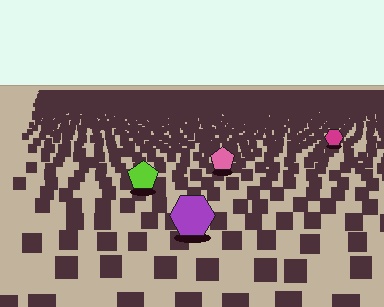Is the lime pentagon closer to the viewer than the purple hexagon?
No. The purple hexagon is closer — you can tell from the texture gradient: the ground texture is coarser near it.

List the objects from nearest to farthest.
From nearest to farthest: the purple hexagon, the lime pentagon, the pink pentagon, the magenta hexagon.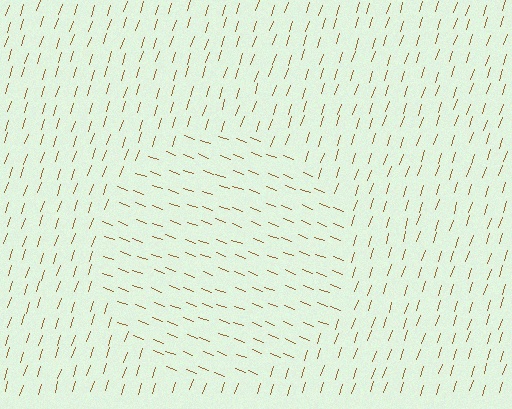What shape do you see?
I see a circle.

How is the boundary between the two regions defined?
The boundary is defined purely by a change in line orientation (approximately 88 degrees difference). All lines are the same color and thickness.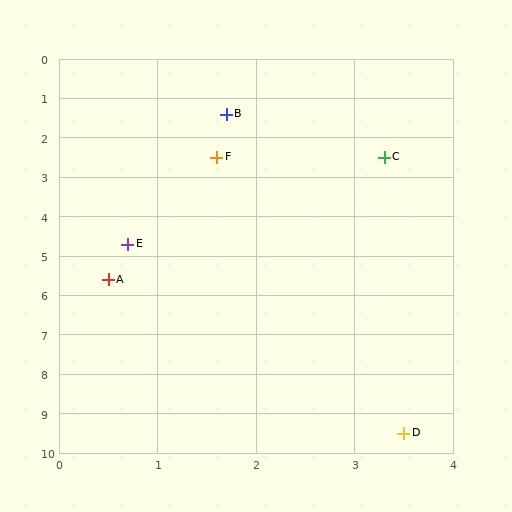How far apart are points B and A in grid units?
Points B and A are about 4.4 grid units apart.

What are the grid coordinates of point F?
Point F is at approximately (1.6, 2.5).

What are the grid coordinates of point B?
Point B is at approximately (1.7, 1.4).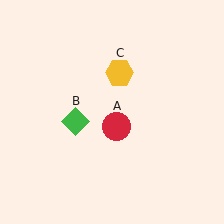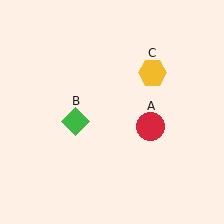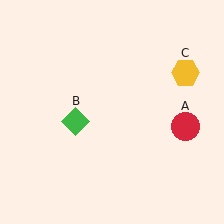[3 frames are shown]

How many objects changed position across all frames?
2 objects changed position: red circle (object A), yellow hexagon (object C).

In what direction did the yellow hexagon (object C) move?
The yellow hexagon (object C) moved right.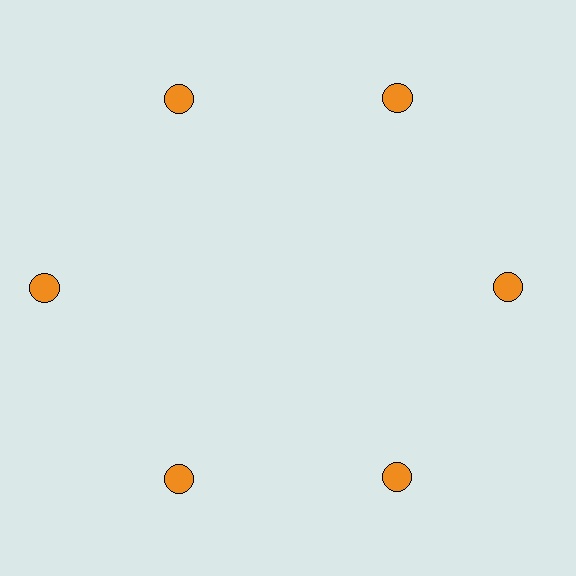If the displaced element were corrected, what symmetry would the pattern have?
It would have 6-fold rotational symmetry — the pattern would map onto itself every 60 degrees.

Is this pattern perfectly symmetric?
No. The 6 orange circles are arranged in a ring, but one element near the 9 o'clock position is pushed outward from the center, breaking the 6-fold rotational symmetry.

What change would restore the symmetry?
The symmetry would be restored by moving it inward, back onto the ring so that all 6 circles sit at equal angles and equal distance from the center.